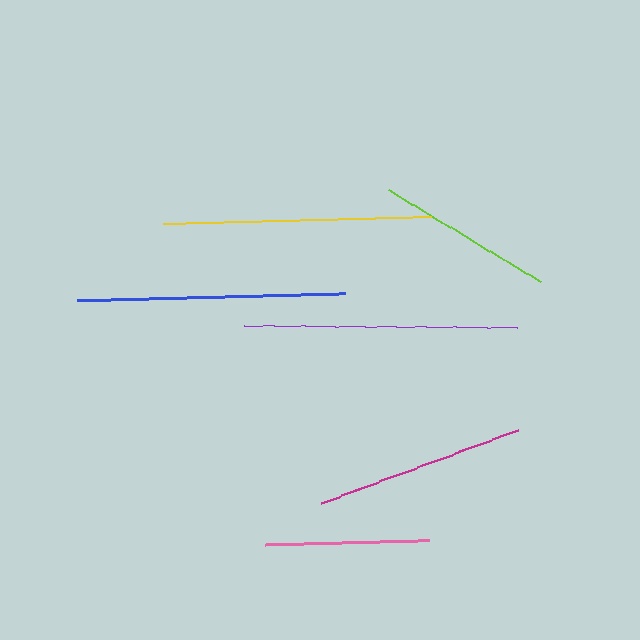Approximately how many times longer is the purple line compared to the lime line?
The purple line is approximately 1.5 times the length of the lime line.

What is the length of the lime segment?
The lime segment is approximately 178 pixels long.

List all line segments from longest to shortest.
From longest to shortest: purple, yellow, blue, magenta, lime, pink.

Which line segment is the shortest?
The pink line is the shortest at approximately 164 pixels.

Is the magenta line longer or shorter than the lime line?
The magenta line is longer than the lime line.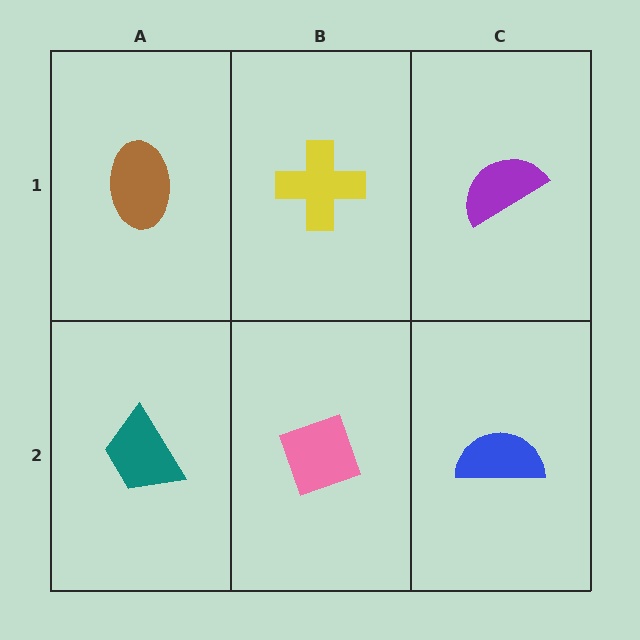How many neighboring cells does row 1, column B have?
3.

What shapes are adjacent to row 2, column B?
A yellow cross (row 1, column B), a teal trapezoid (row 2, column A), a blue semicircle (row 2, column C).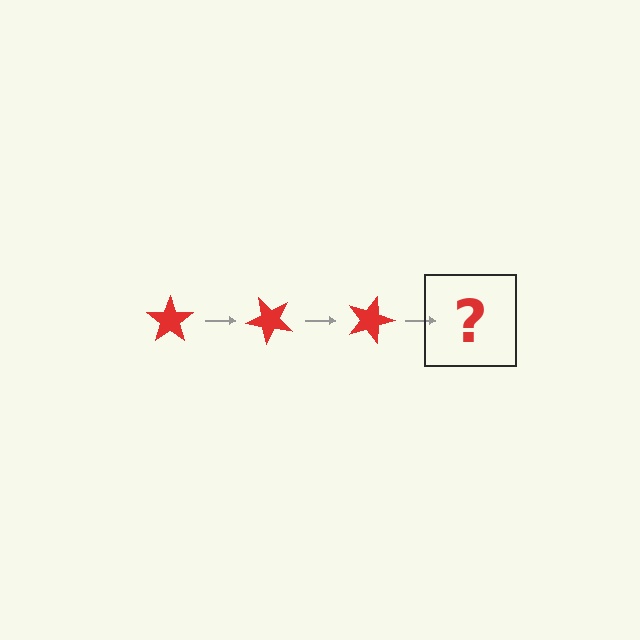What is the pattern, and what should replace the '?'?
The pattern is that the star rotates 45 degrees each step. The '?' should be a red star rotated 135 degrees.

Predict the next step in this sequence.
The next step is a red star rotated 135 degrees.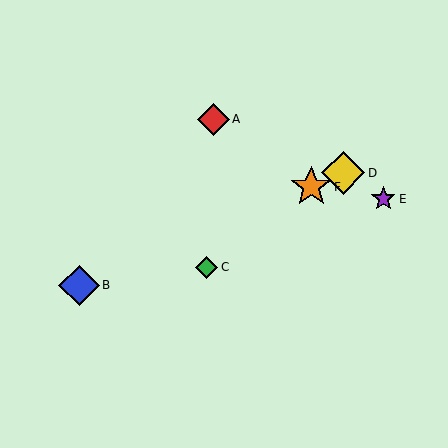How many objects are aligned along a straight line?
3 objects (B, D, F) are aligned along a straight line.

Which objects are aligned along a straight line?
Objects B, D, F are aligned along a straight line.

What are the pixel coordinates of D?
Object D is at (343, 173).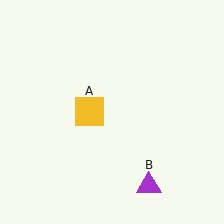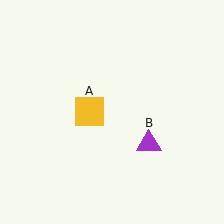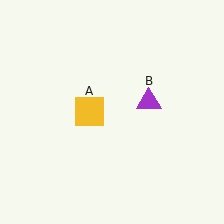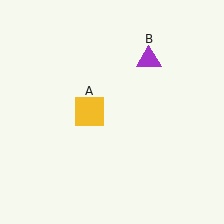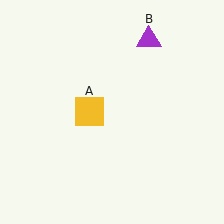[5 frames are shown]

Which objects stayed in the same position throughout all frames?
Yellow square (object A) remained stationary.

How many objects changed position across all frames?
1 object changed position: purple triangle (object B).